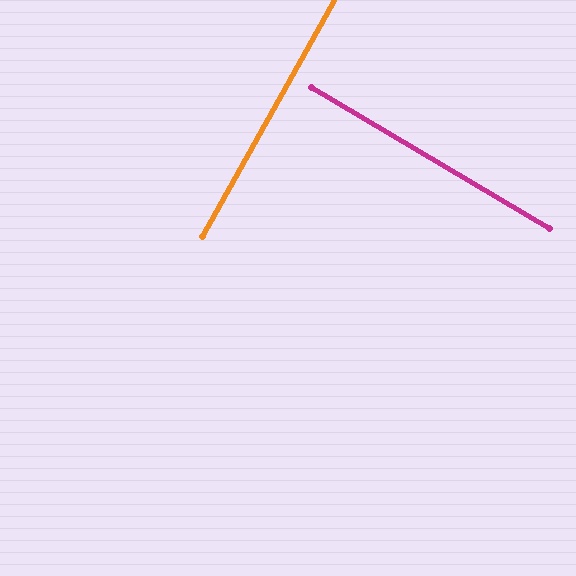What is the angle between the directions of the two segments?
Approximately 89 degrees.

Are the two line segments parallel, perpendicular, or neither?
Perpendicular — they meet at approximately 89°.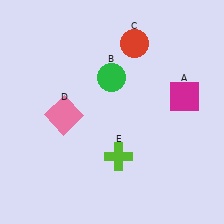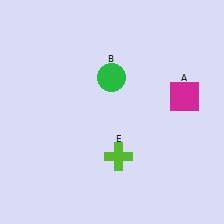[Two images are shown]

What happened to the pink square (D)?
The pink square (D) was removed in Image 2. It was in the bottom-left area of Image 1.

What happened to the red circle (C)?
The red circle (C) was removed in Image 2. It was in the top-right area of Image 1.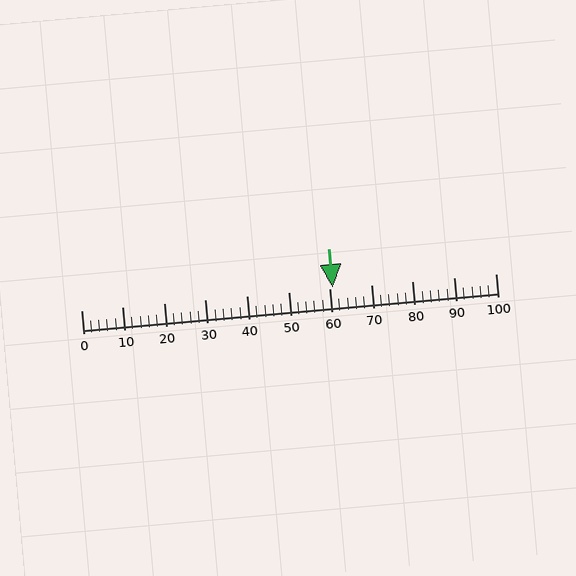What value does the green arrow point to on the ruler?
The green arrow points to approximately 61.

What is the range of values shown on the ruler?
The ruler shows values from 0 to 100.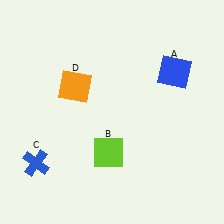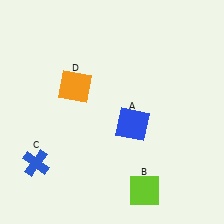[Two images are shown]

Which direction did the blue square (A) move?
The blue square (A) moved down.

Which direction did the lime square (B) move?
The lime square (B) moved down.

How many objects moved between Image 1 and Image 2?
2 objects moved between the two images.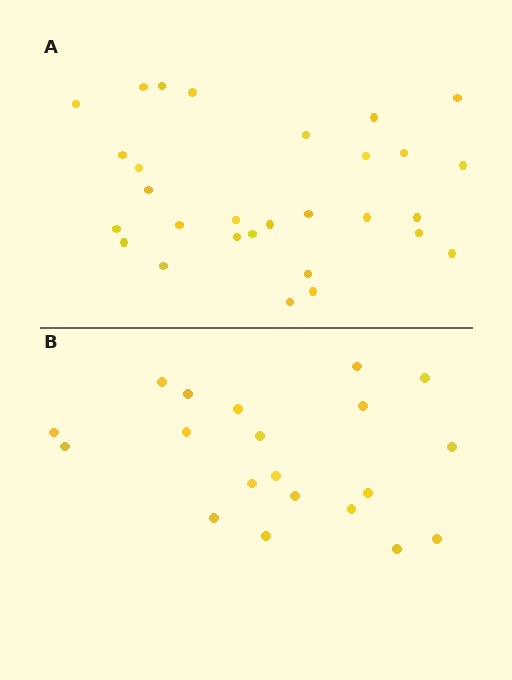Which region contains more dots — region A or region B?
Region A (the top region) has more dots.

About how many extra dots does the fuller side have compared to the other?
Region A has roughly 8 or so more dots than region B.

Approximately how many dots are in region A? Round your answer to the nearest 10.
About 30 dots. (The exact count is 29, which rounds to 30.)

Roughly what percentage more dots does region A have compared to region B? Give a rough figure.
About 45% more.